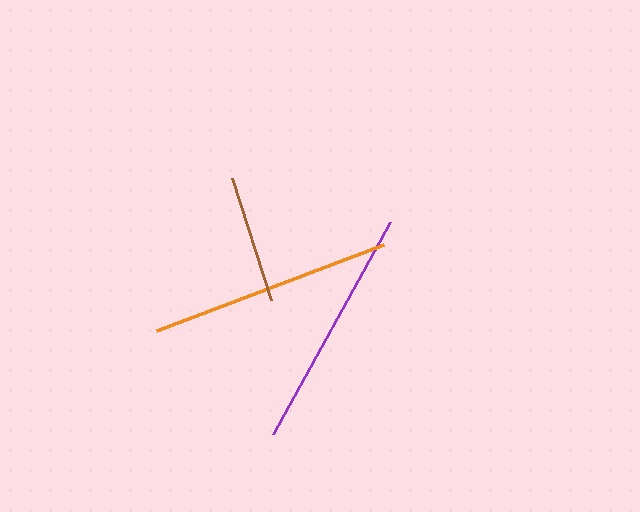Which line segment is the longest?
The purple line is the longest at approximately 243 pixels.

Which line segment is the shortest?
The brown line is the shortest at approximately 128 pixels.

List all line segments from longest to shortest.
From longest to shortest: purple, orange, brown.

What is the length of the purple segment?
The purple segment is approximately 243 pixels long.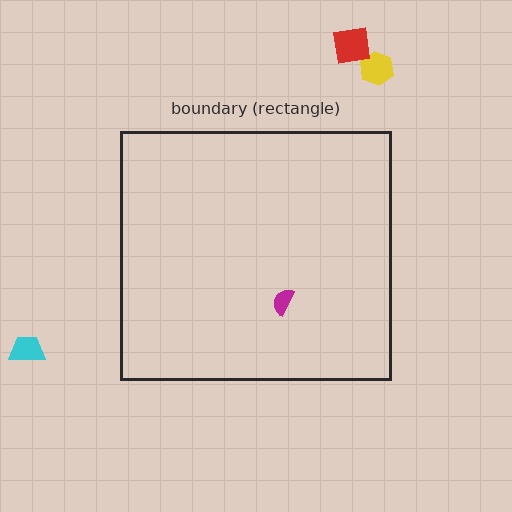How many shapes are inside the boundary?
1 inside, 3 outside.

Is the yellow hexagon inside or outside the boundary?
Outside.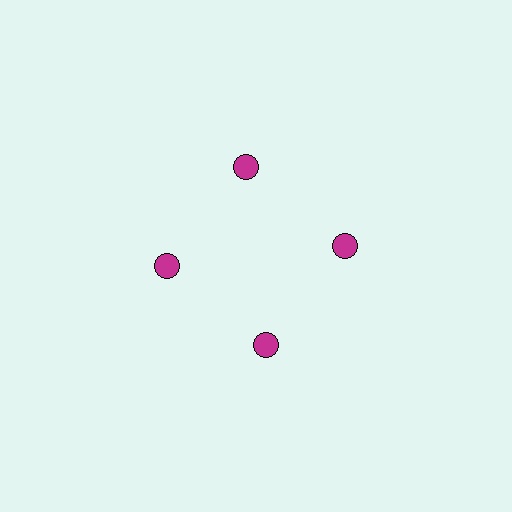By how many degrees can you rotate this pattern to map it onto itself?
The pattern maps onto itself every 90 degrees of rotation.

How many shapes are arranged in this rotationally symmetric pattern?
There are 4 shapes, arranged in 4 groups of 1.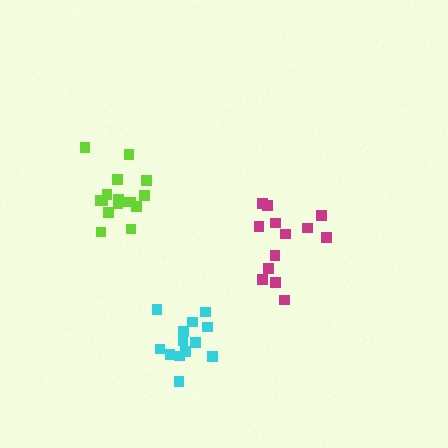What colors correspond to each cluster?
The clusters are colored: magenta, cyan, lime.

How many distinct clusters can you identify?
There are 3 distinct clusters.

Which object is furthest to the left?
The lime cluster is leftmost.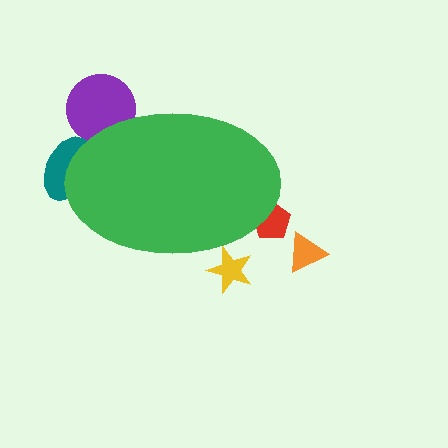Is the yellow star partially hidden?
Yes, the yellow star is partially hidden behind the green ellipse.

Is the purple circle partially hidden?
Yes, the purple circle is partially hidden behind the green ellipse.